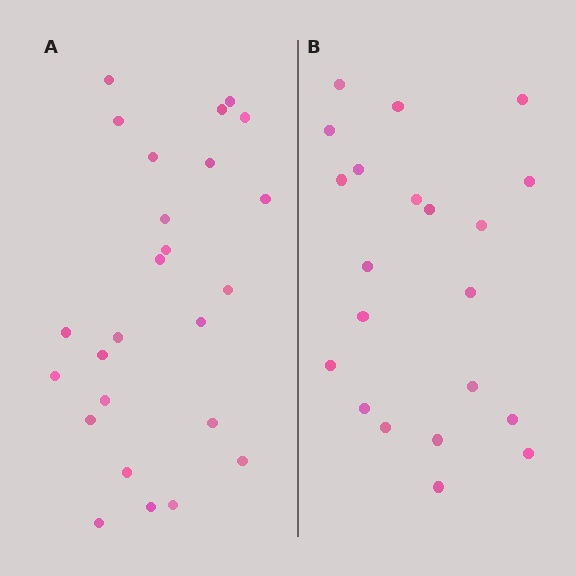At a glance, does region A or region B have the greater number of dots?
Region A (the left region) has more dots.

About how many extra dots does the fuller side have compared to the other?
Region A has about 4 more dots than region B.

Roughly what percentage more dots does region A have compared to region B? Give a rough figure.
About 20% more.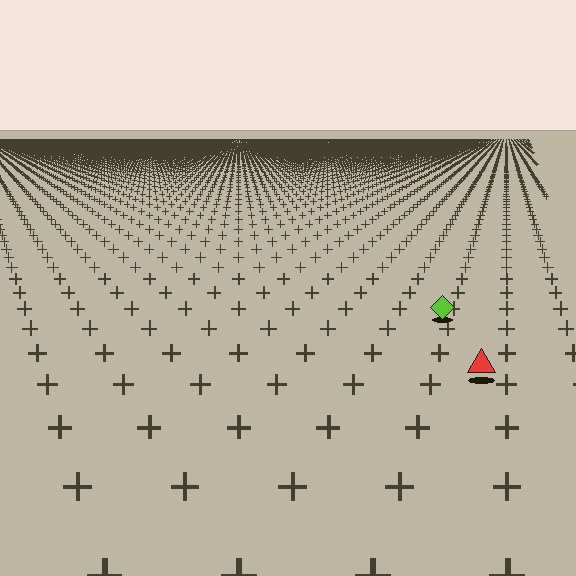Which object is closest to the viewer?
The red triangle is closest. The texture marks near it are larger and more spread out.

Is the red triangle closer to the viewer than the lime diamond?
Yes. The red triangle is closer — you can tell from the texture gradient: the ground texture is coarser near it.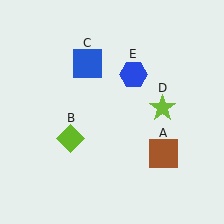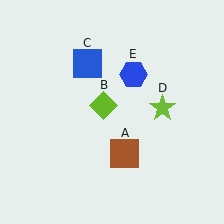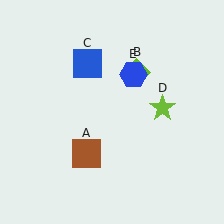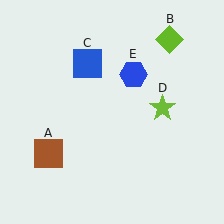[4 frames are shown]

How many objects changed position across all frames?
2 objects changed position: brown square (object A), lime diamond (object B).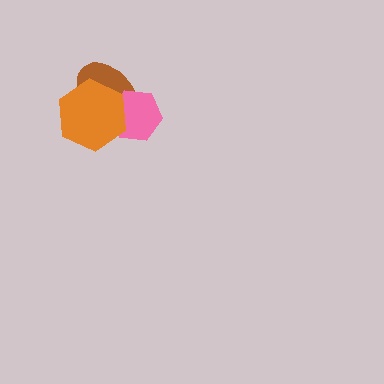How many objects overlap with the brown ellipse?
2 objects overlap with the brown ellipse.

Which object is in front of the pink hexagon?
The orange hexagon is in front of the pink hexagon.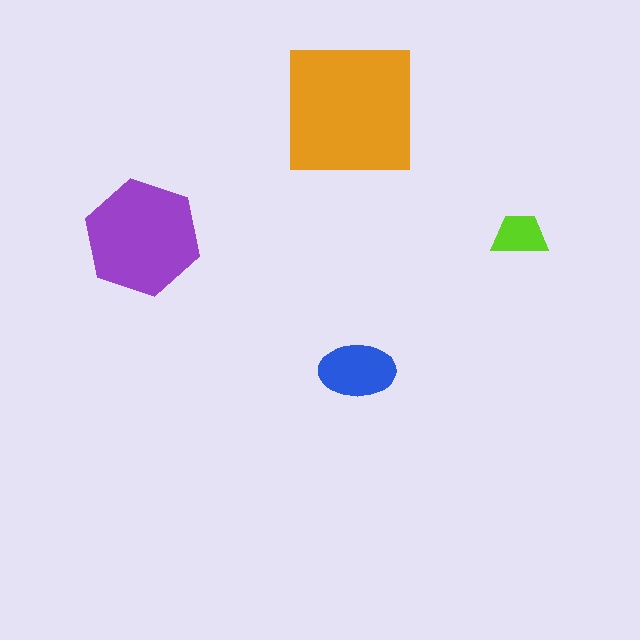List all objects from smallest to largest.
The lime trapezoid, the blue ellipse, the purple hexagon, the orange square.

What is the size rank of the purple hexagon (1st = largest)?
2nd.